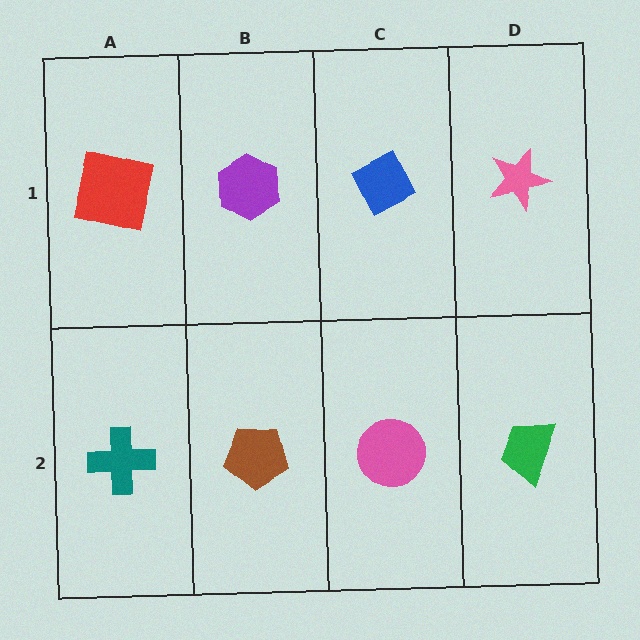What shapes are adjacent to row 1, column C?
A pink circle (row 2, column C), a purple hexagon (row 1, column B), a pink star (row 1, column D).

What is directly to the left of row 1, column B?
A red square.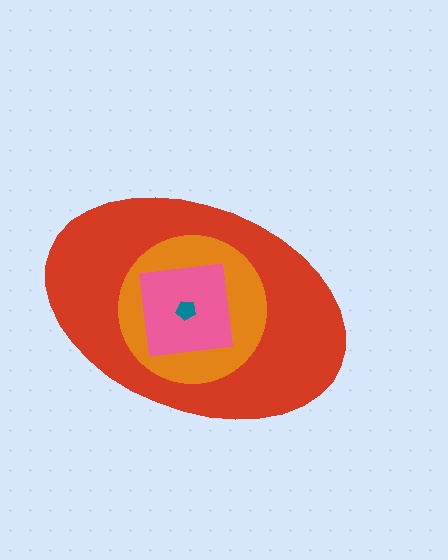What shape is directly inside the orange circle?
The pink square.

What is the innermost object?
The teal pentagon.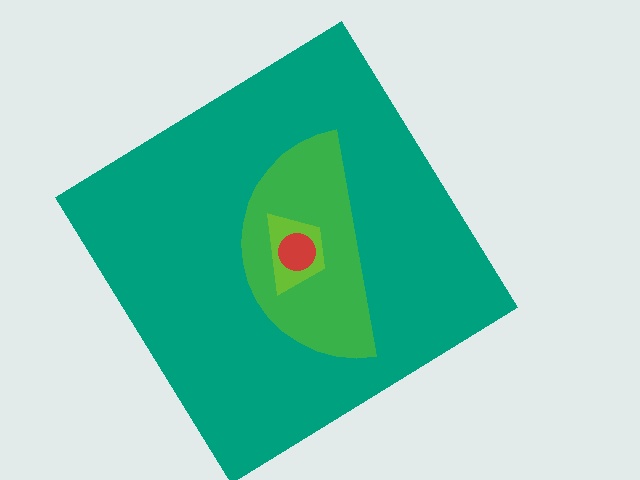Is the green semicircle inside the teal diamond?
Yes.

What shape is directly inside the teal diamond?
The green semicircle.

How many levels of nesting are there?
4.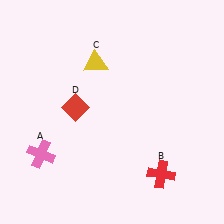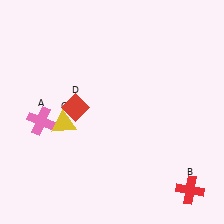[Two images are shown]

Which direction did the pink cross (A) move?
The pink cross (A) moved up.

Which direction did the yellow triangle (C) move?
The yellow triangle (C) moved down.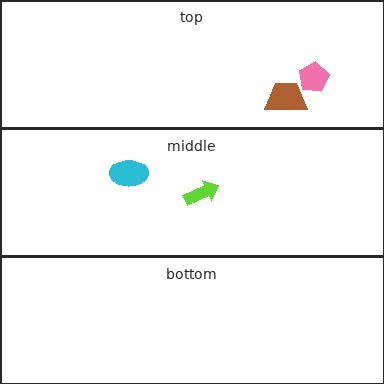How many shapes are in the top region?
2.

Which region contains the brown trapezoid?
The top region.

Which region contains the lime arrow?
The middle region.